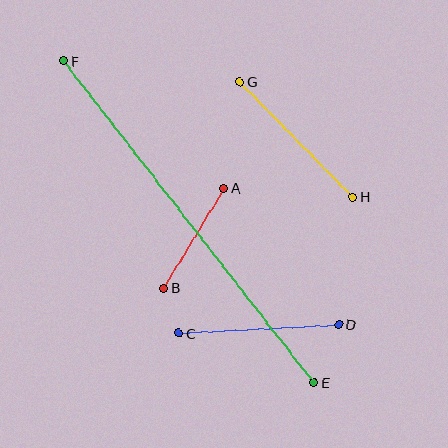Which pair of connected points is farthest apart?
Points E and F are farthest apart.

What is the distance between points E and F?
The distance is approximately 408 pixels.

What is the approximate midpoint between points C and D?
The midpoint is at approximately (259, 329) pixels.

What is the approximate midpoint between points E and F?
The midpoint is at approximately (189, 222) pixels.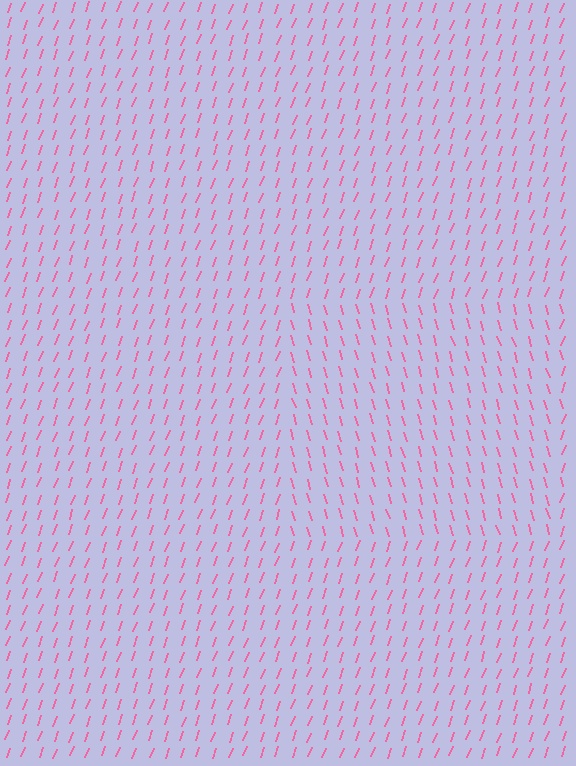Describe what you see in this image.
The image is filled with small pink line segments. A rectangle region in the image has lines oriented differently from the surrounding lines, creating a visible texture boundary.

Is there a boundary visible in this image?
Yes, there is a texture boundary formed by a change in line orientation.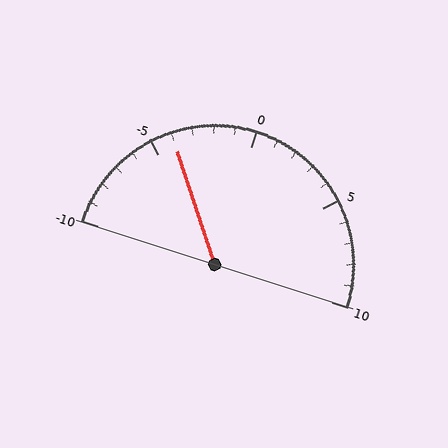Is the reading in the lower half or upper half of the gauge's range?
The reading is in the lower half of the range (-10 to 10).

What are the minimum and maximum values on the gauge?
The gauge ranges from -10 to 10.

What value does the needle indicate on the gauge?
The needle indicates approximately -4.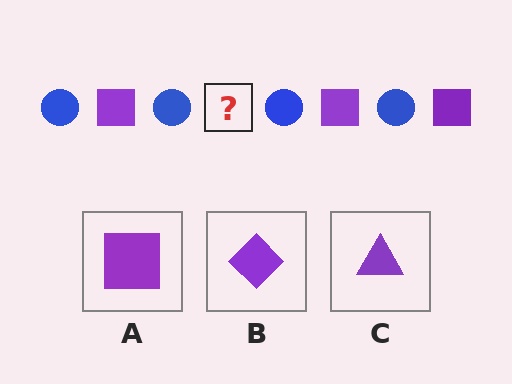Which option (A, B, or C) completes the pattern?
A.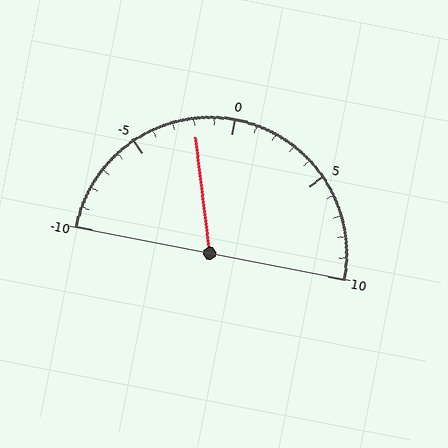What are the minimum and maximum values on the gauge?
The gauge ranges from -10 to 10.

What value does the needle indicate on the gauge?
The needle indicates approximately -2.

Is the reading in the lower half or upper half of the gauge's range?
The reading is in the lower half of the range (-10 to 10).